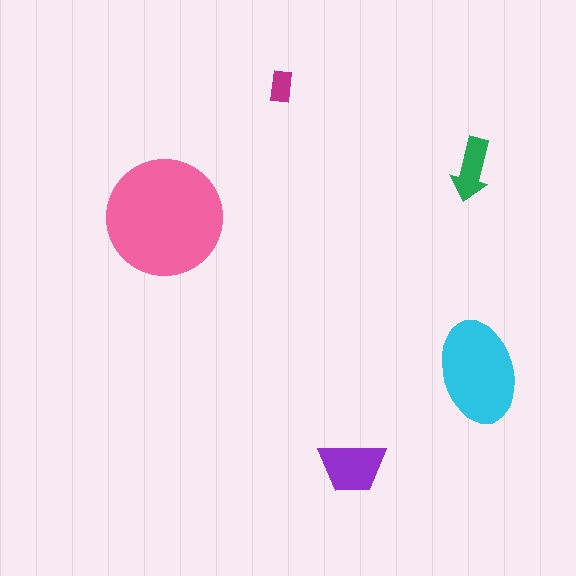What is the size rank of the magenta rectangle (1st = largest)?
5th.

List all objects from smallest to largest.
The magenta rectangle, the green arrow, the purple trapezoid, the cyan ellipse, the pink circle.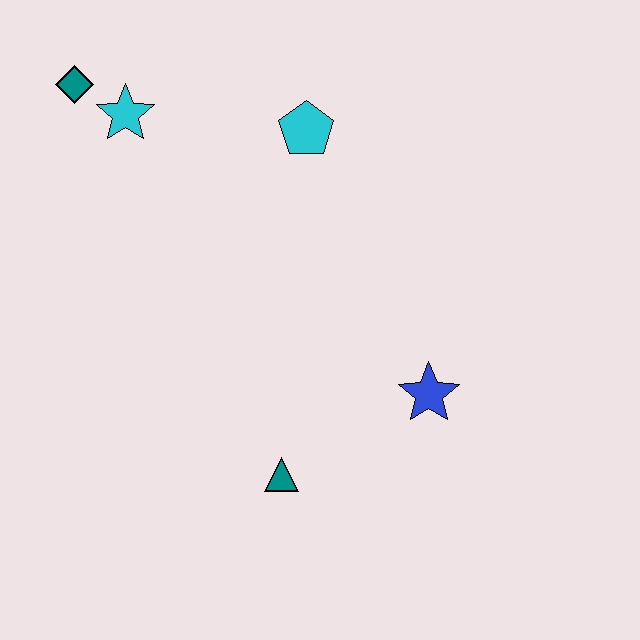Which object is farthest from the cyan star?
The blue star is farthest from the cyan star.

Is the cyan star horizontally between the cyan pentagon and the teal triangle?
No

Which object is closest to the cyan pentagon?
The cyan star is closest to the cyan pentagon.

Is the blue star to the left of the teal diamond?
No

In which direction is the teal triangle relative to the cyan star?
The teal triangle is below the cyan star.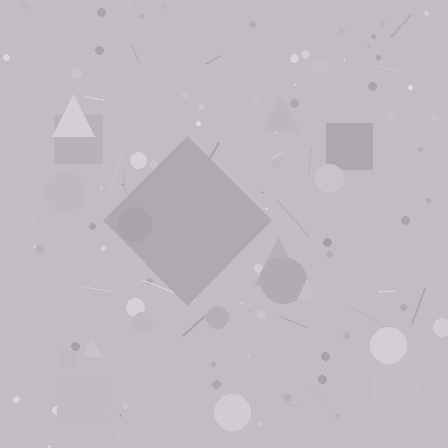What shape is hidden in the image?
A diamond is hidden in the image.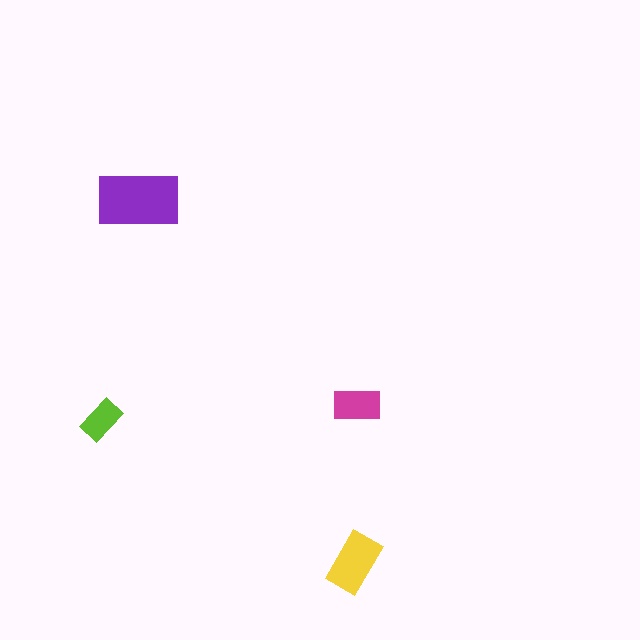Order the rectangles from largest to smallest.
the purple one, the yellow one, the magenta one, the lime one.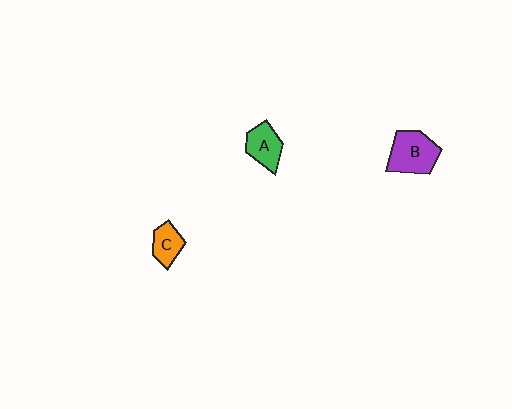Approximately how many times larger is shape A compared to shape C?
Approximately 1.3 times.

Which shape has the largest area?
Shape B (purple).